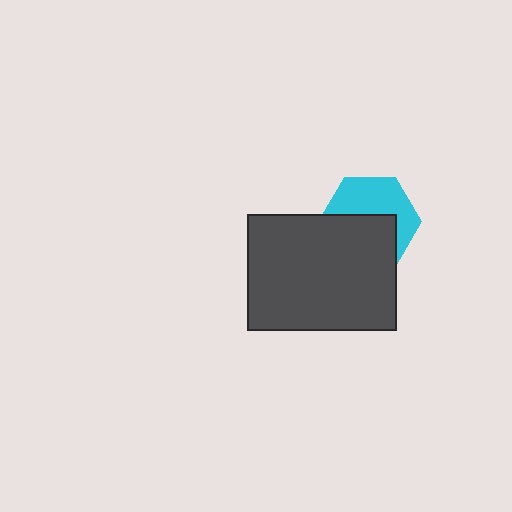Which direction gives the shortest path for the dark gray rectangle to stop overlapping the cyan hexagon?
Moving down gives the shortest separation.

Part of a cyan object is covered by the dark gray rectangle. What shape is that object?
It is a hexagon.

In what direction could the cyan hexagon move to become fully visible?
The cyan hexagon could move up. That would shift it out from behind the dark gray rectangle entirely.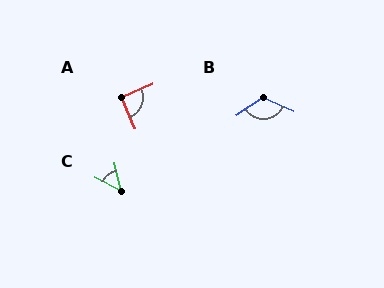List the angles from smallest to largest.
C (50°), A (89°), B (122°).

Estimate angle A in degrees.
Approximately 89 degrees.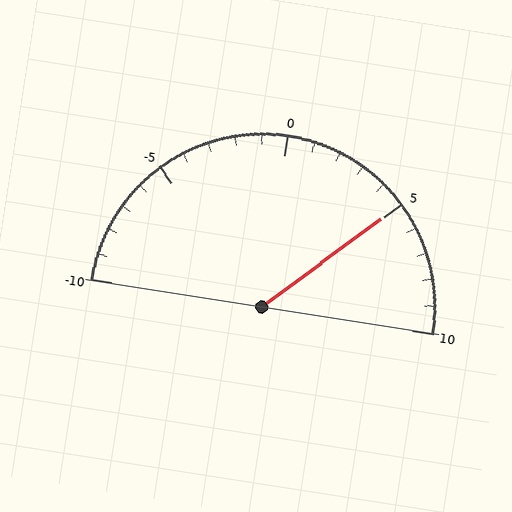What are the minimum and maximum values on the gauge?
The gauge ranges from -10 to 10.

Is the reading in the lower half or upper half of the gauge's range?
The reading is in the upper half of the range (-10 to 10).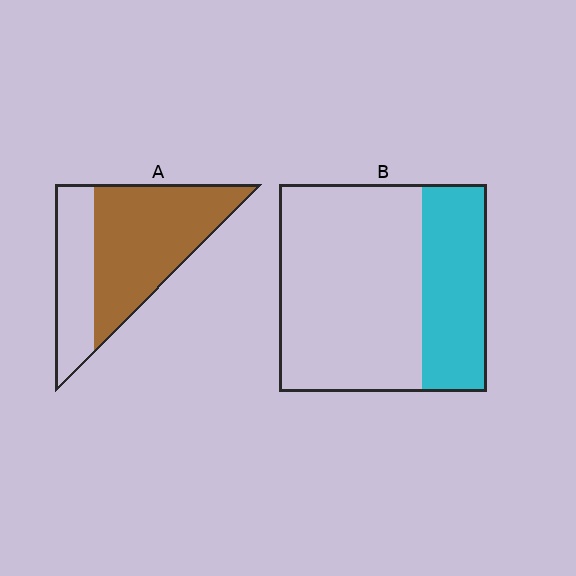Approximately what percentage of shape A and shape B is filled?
A is approximately 65% and B is approximately 30%.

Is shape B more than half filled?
No.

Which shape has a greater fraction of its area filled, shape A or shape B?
Shape A.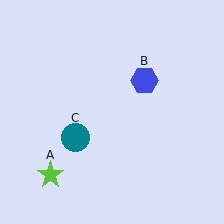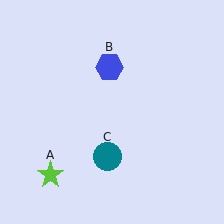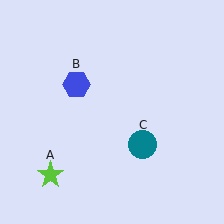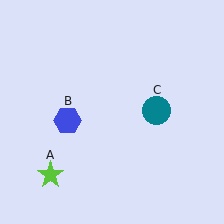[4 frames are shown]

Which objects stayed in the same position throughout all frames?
Lime star (object A) remained stationary.